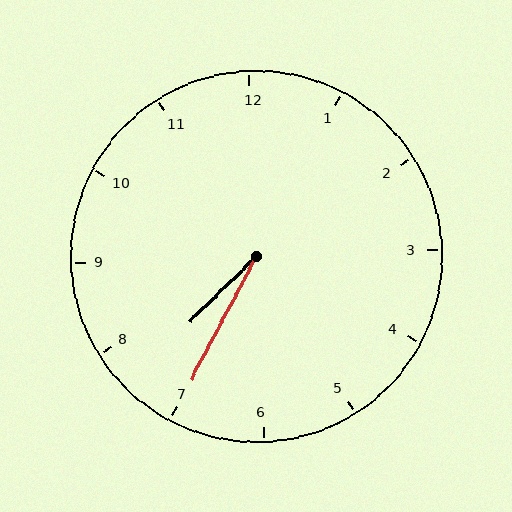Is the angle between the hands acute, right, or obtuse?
It is acute.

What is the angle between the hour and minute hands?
Approximately 18 degrees.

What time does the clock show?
7:35.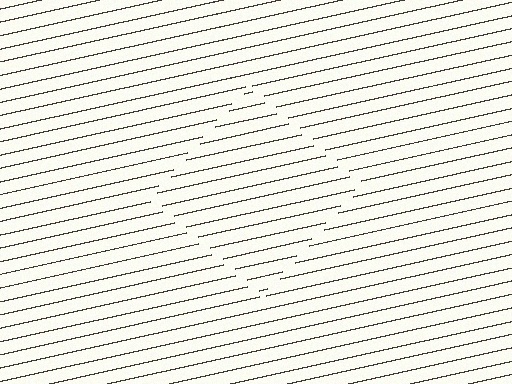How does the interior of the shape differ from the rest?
The interior of the shape contains the same grating, shifted by half a period — the contour is defined by the phase discontinuity where line-ends from the inner and outer gratings abut.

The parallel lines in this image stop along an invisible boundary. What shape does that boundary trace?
An illusory square. The interior of the shape contains the same grating, shifted by half a period — the contour is defined by the phase discontinuity where line-ends from the inner and outer gratings abut.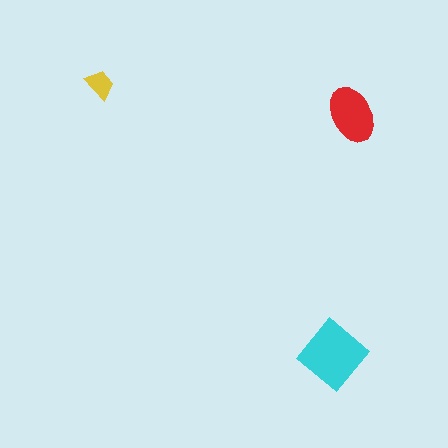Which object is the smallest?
The yellow trapezoid.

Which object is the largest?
The cyan diamond.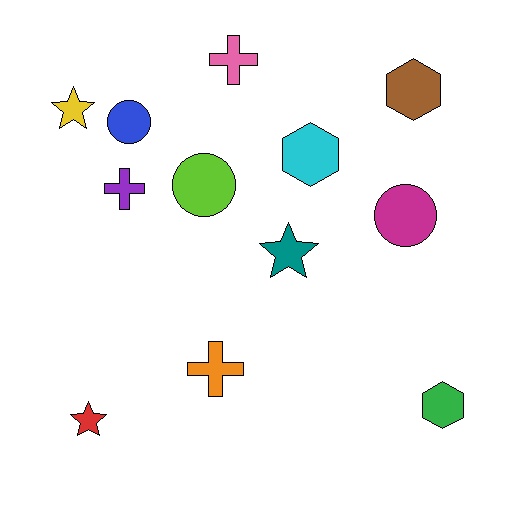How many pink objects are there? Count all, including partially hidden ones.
There is 1 pink object.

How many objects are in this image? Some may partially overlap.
There are 12 objects.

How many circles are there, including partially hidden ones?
There are 3 circles.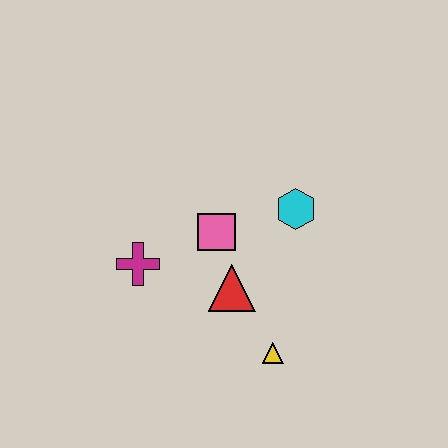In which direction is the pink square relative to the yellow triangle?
The pink square is above the yellow triangle.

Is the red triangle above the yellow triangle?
Yes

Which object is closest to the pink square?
The red triangle is closest to the pink square.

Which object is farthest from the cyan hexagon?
The magenta cross is farthest from the cyan hexagon.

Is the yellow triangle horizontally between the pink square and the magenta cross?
No